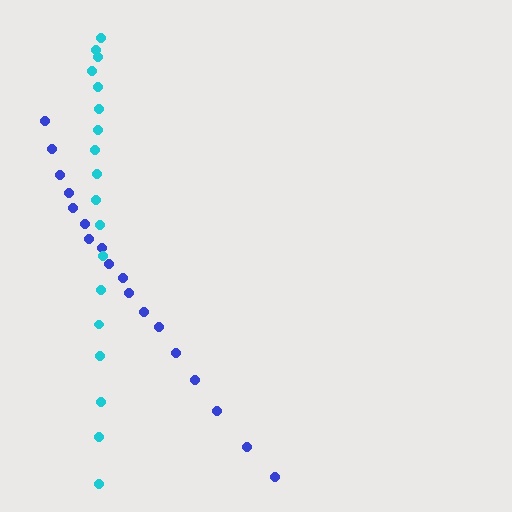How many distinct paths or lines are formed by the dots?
There are 2 distinct paths.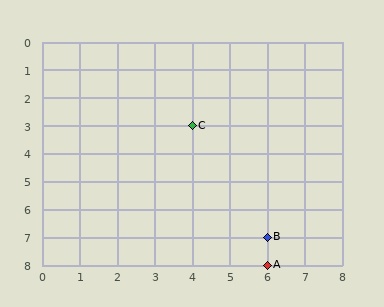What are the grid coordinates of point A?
Point A is at grid coordinates (6, 8).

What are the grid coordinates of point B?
Point B is at grid coordinates (6, 7).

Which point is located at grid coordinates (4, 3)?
Point C is at (4, 3).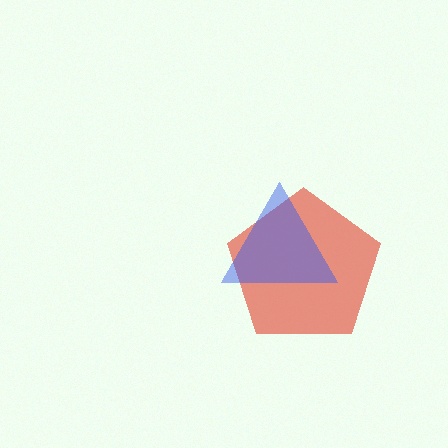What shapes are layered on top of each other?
The layered shapes are: a red pentagon, a blue triangle.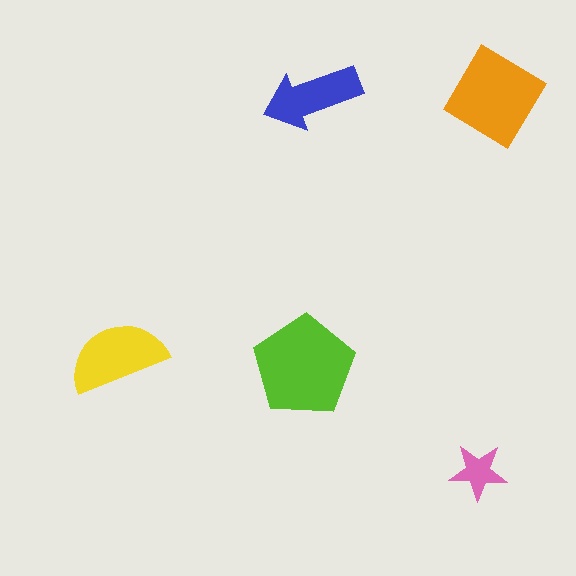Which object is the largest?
The lime pentagon.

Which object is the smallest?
The pink star.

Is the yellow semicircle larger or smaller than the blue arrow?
Larger.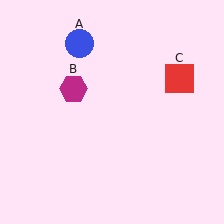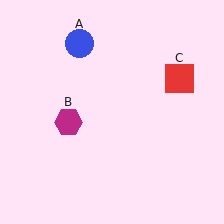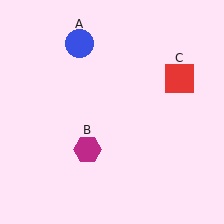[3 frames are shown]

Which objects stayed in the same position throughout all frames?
Blue circle (object A) and red square (object C) remained stationary.